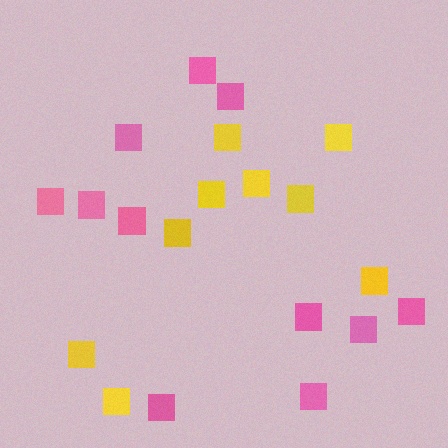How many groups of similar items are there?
There are 2 groups: one group of yellow squares (9) and one group of pink squares (11).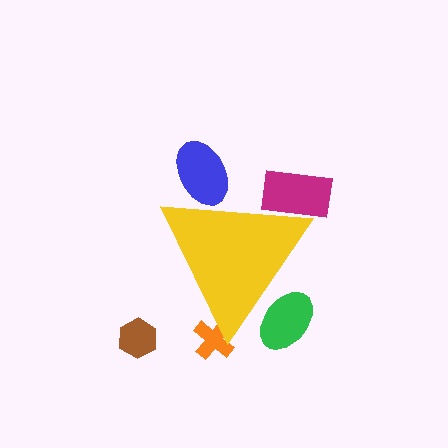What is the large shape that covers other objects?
A yellow triangle.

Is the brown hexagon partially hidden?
No, the brown hexagon is fully visible.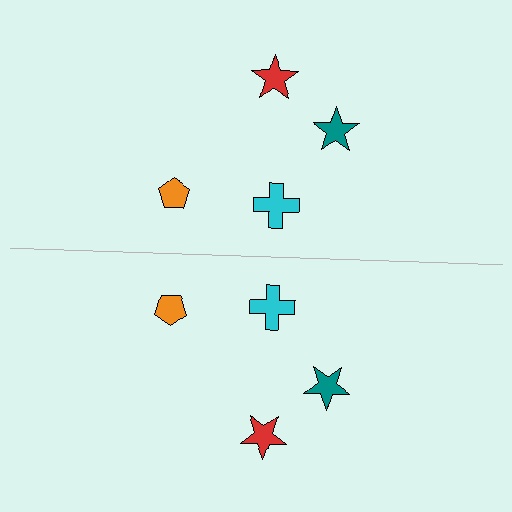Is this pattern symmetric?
Yes, this pattern has bilateral (reflection) symmetry.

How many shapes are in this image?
There are 8 shapes in this image.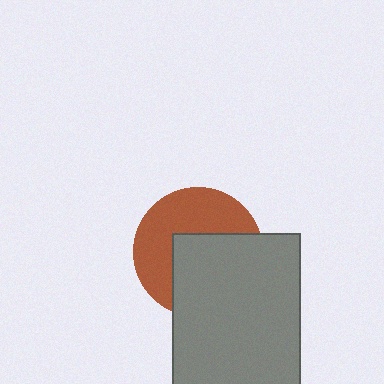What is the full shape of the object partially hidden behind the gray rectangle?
The partially hidden object is a brown circle.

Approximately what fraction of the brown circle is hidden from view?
Roughly 50% of the brown circle is hidden behind the gray rectangle.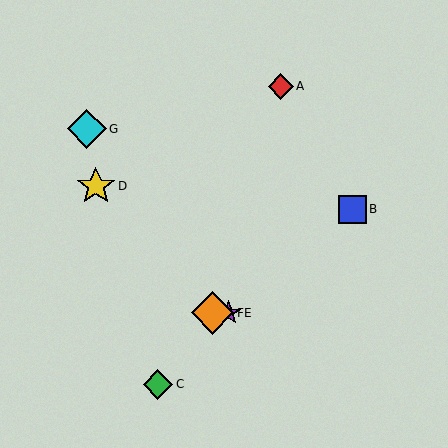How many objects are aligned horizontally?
2 objects (E, F) are aligned horizontally.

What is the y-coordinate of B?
Object B is at y≈209.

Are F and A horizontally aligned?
No, F is at y≈313 and A is at y≈86.